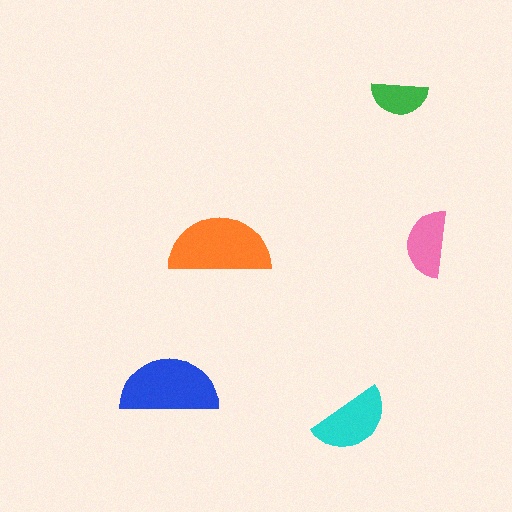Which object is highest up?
The green semicircle is topmost.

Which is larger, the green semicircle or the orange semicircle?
The orange one.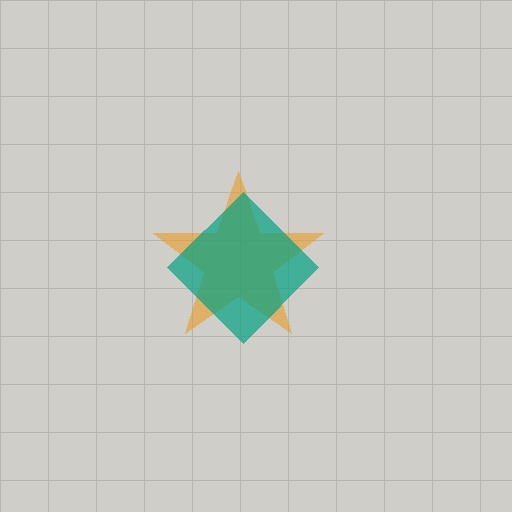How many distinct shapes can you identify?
There are 2 distinct shapes: an orange star, a teal diamond.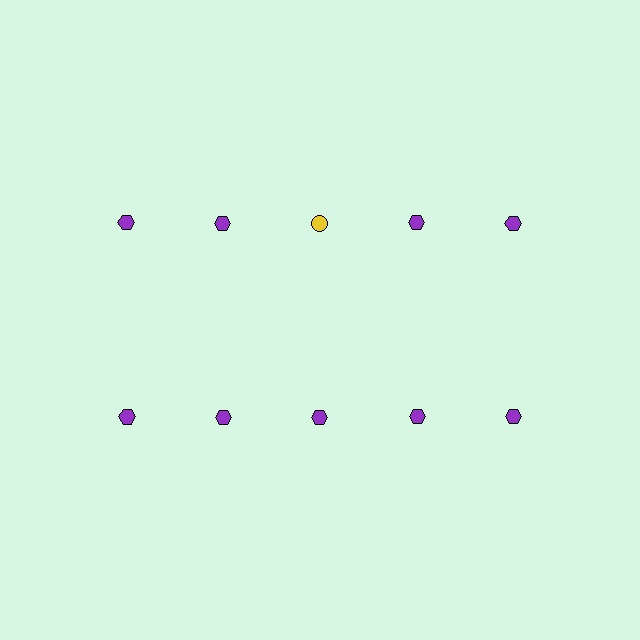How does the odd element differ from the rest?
It differs in both color (yellow instead of purple) and shape (circle instead of hexagon).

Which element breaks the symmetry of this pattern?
The yellow circle in the top row, center column breaks the symmetry. All other shapes are purple hexagons.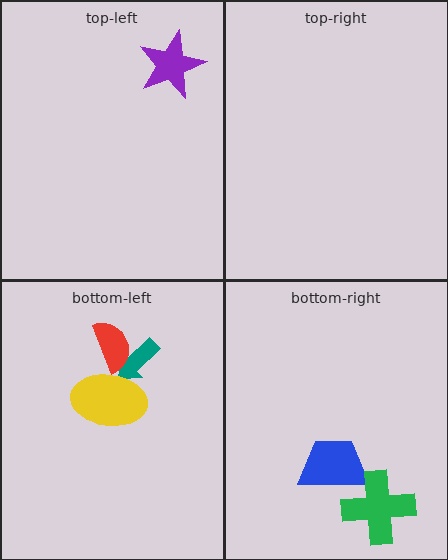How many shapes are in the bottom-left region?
3.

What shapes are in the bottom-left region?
The teal arrow, the red semicircle, the yellow ellipse.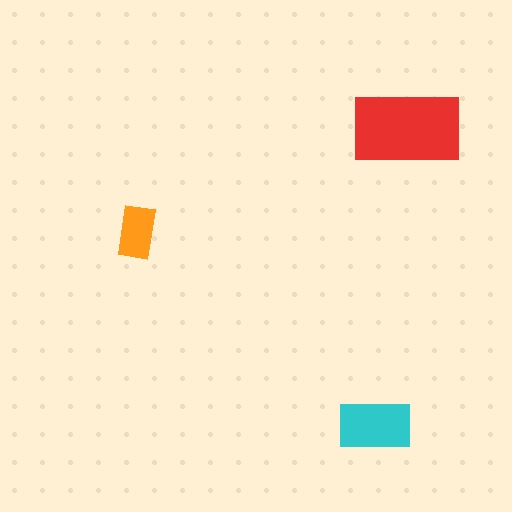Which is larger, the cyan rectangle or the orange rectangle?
The cyan one.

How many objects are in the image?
There are 3 objects in the image.